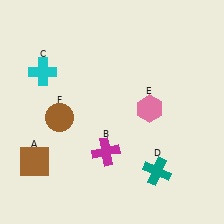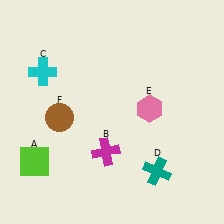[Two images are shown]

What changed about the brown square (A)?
In Image 1, A is brown. In Image 2, it changed to lime.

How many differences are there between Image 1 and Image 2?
There is 1 difference between the two images.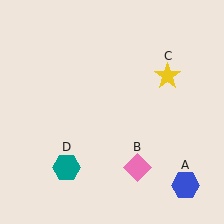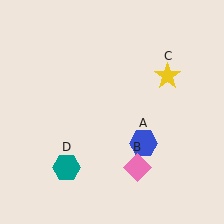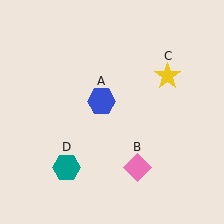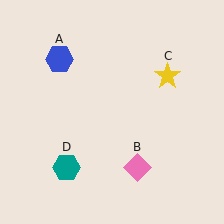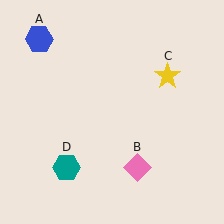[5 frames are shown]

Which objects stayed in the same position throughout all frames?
Pink diamond (object B) and yellow star (object C) and teal hexagon (object D) remained stationary.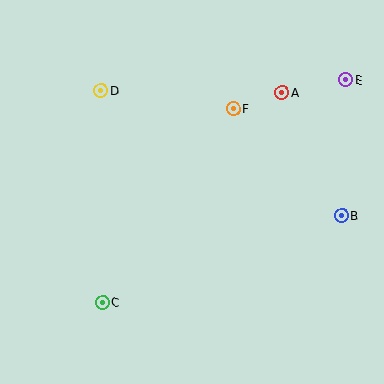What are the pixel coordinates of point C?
Point C is at (103, 303).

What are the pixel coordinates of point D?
Point D is at (101, 91).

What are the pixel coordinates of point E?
Point E is at (346, 80).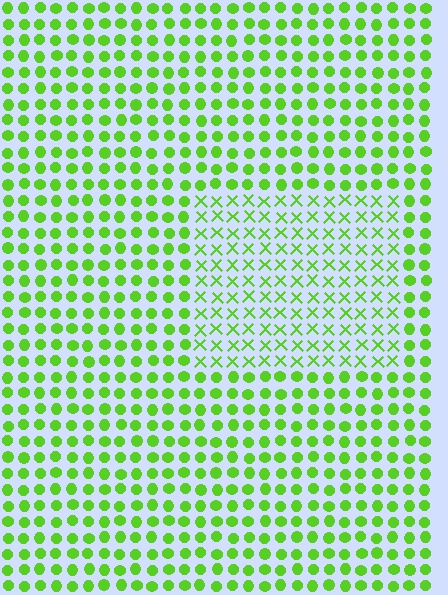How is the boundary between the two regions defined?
The boundary is defined by a change in element shape: X marks inside vs. circles outside. All elements share the same color and spacing.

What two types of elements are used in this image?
The image uses X marks inside the rectangle region and circles outside it.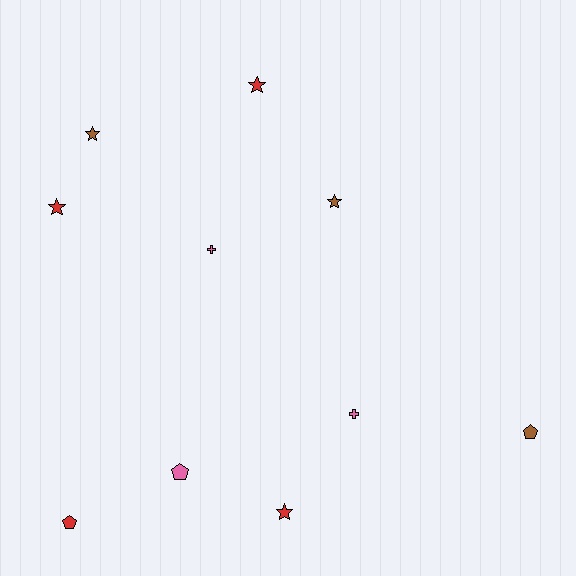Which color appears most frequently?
Red, with 4 objects.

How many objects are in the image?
There are 10 objects.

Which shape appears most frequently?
Star, with 5 objects.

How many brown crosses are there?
There are no brown crosses.